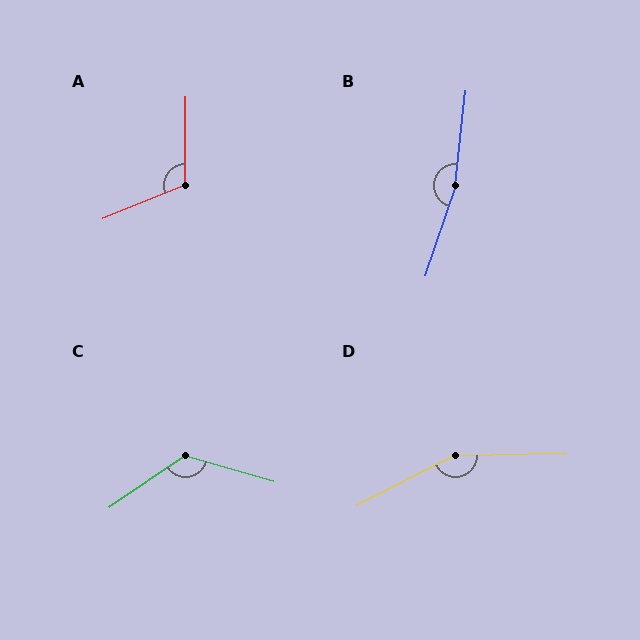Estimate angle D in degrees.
Approximately 154 degrees.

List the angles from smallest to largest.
A (112°), C (130°), D (154°), B (168°).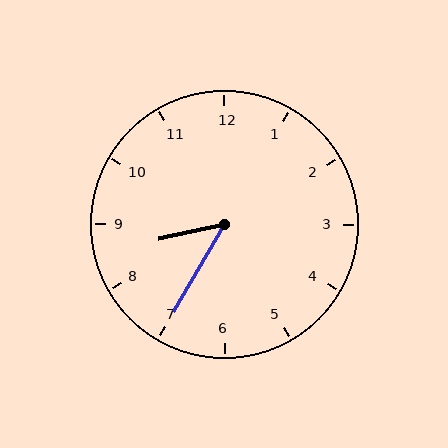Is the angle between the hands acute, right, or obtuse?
It is acute.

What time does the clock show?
8:35.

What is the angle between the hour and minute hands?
Approximately 48 degrees.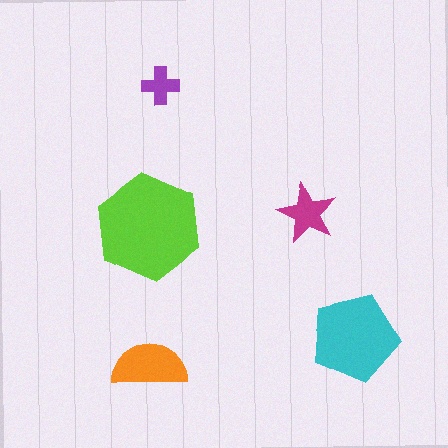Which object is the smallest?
The purple cross.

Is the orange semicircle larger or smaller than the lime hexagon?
Smaller.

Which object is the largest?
The lime hexagon.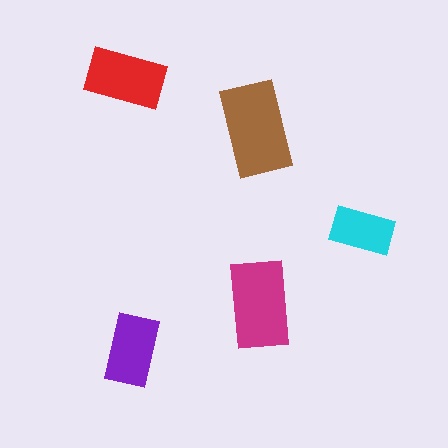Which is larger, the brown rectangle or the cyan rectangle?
The brown one.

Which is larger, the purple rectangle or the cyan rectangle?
The purple one.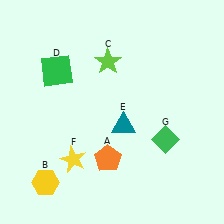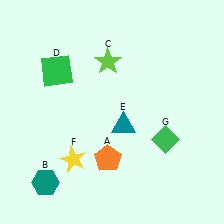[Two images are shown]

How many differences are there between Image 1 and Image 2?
There is 1 difference between the two images.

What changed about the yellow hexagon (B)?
In Image 1, B is yellow. In Image 2, it changed to teal.